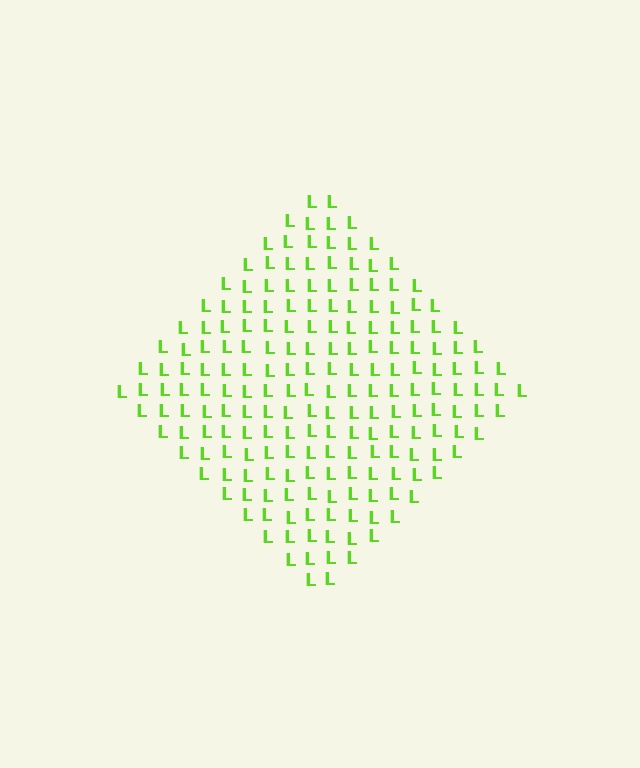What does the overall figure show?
The overall figure shows a diamond.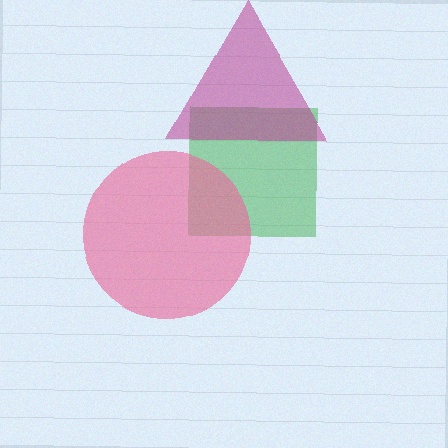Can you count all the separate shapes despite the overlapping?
Yes, there are 3 separate shapes.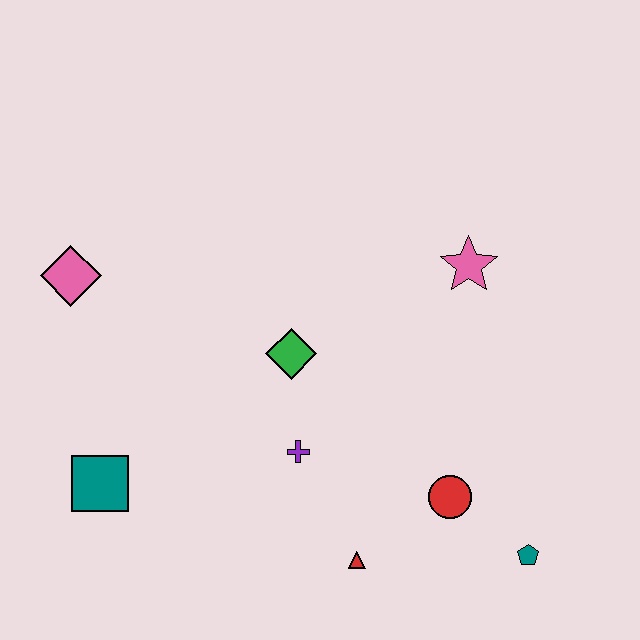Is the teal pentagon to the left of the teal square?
No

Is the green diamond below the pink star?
Yes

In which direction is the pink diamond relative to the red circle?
The pink diamond is to the left of the red circle.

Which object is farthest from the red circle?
The pink diamond is farthest from the red circle.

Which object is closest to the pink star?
The green diamond is closest to the pink star.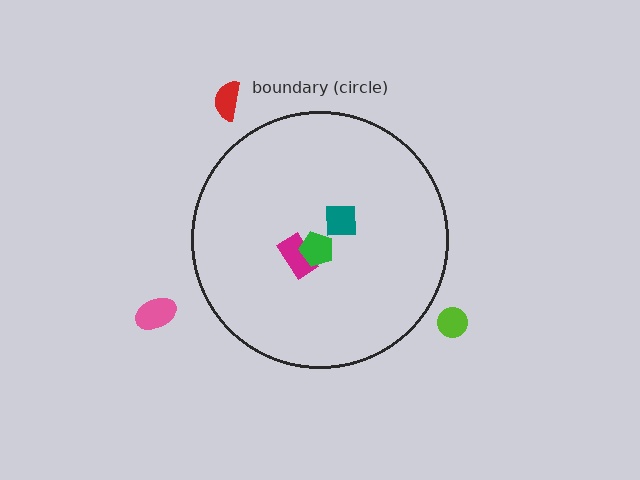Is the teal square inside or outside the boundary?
Inside.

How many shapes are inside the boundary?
3 inside, 3 outside.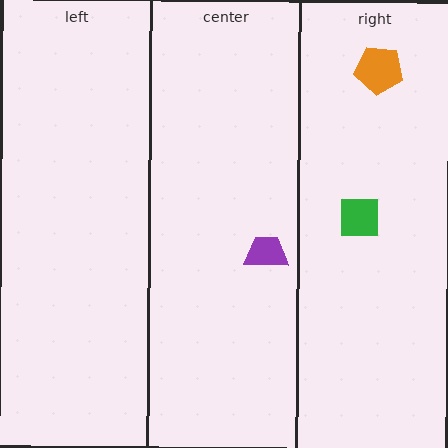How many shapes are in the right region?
2.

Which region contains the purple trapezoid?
The center region.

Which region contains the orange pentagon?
The right region.